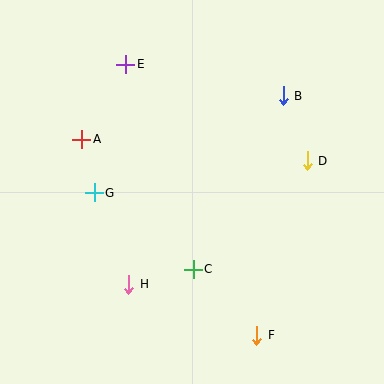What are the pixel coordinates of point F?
Point F is at (257, 335).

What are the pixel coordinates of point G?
Point G is at (94, 193).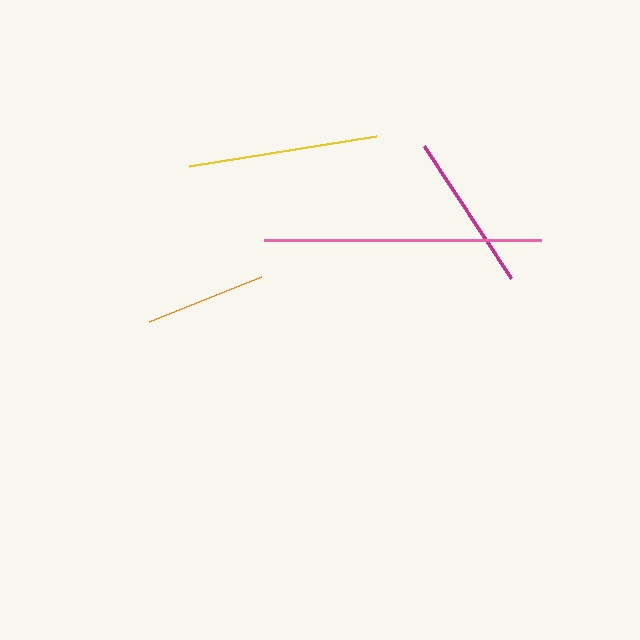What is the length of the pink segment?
The pink segment is approximately 277 pixels long.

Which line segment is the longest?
The pink line is the longest at approximately 277 pixels.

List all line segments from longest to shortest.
From longest to shortest: pink, yellow, magenta, orange.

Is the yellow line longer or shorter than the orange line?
The yellow line is longer than the orange line.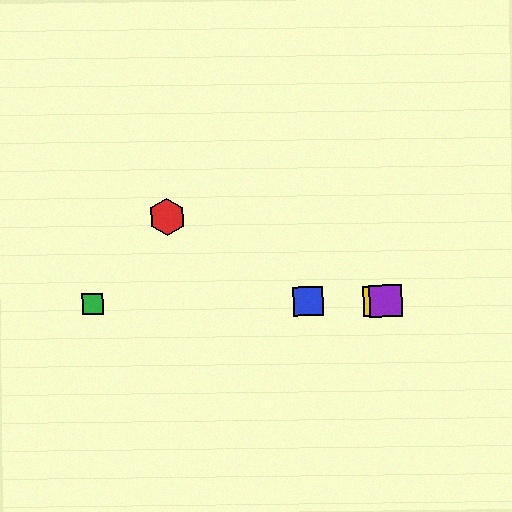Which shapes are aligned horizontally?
The blue square, the green square, the yellow square, the purple square are aligned horizontally.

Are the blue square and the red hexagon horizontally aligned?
No, the blue square is at y≈302 and the red hexagon is at y≈217.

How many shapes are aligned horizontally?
4 shapes (the blue square, the green square, the yellow square, the purple square) are aligned horizontally.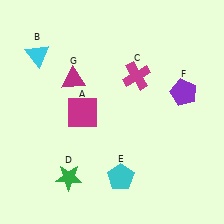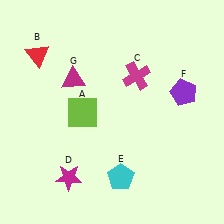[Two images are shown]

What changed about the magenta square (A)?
In Image 1, A is magenta. In Image 2, it changed to lime.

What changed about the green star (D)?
In Image 1, D is green. In Image 2, it changed to magenta.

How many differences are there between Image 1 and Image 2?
There are 3 differences between the two images.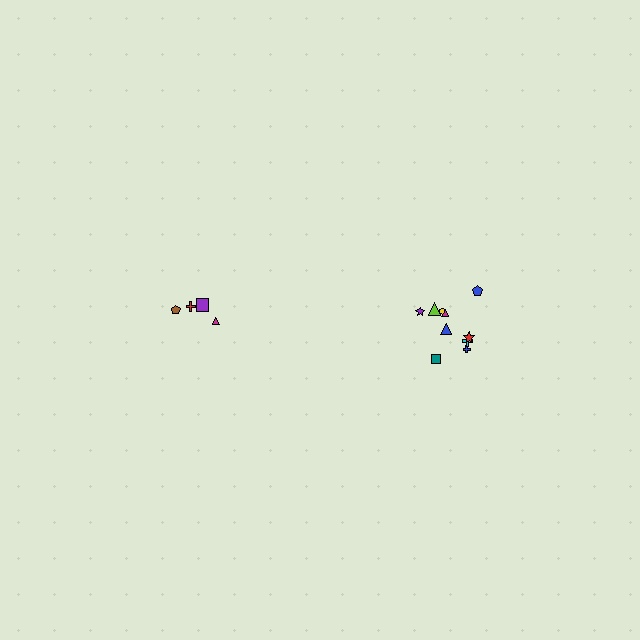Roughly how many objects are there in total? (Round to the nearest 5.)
Roughly 15 objects in total.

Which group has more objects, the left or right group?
The right group.